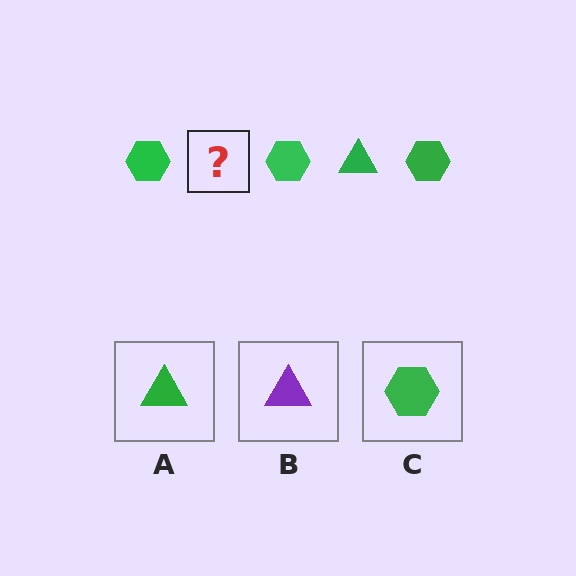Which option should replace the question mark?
Option A.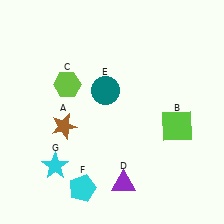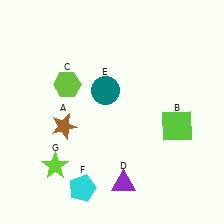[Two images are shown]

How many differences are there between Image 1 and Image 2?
There is 1 difference between the two images.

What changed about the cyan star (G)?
In Image 1, G is cyan. In Image 2, it changed to lime.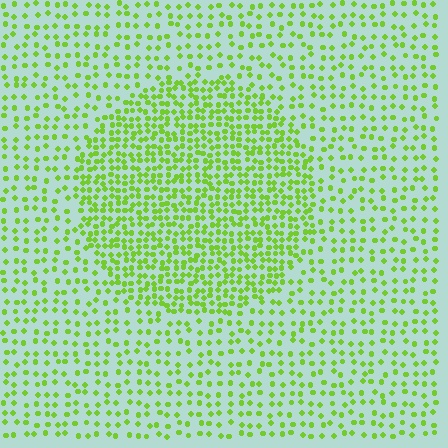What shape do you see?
I see a circle.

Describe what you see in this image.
The image contains small lime elements arranged at two different densities. A circle-shaped region is visible where the elements are more densely packed than the surrounding area.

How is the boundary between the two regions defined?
The boundary is defined by a change in element density (approximately 2.0x ratio). All elements are the same color, size, and shape.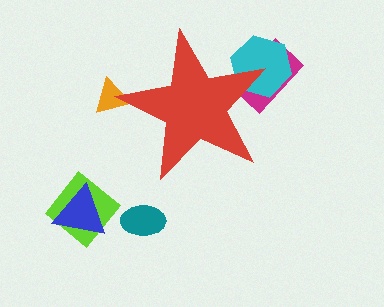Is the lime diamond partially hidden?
No, the lime diamond is fully visible.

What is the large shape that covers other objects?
A red star.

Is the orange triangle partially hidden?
Yes, the orange triangle is partially hidden behind the red star.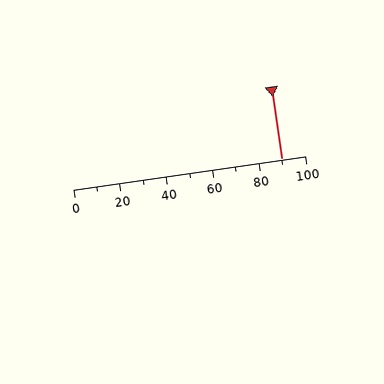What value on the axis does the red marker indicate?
The marker indicates approximately 90.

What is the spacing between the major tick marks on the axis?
The major ticks are spaced 20 apart.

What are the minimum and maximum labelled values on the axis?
The axis runs from 0 to 100.